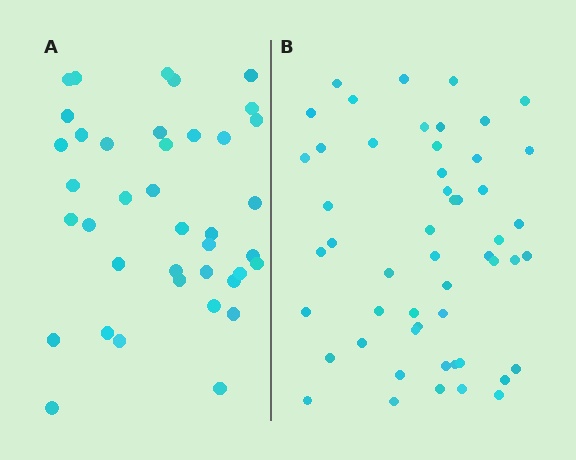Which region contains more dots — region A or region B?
Region B (the right region) has more dots.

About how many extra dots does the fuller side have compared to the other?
Region B has approximately 15 more dots than region A.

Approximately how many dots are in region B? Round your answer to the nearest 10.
About 50 dots. (The exact count is 52, which rounds to 50.)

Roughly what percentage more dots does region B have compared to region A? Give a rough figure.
About 35% more.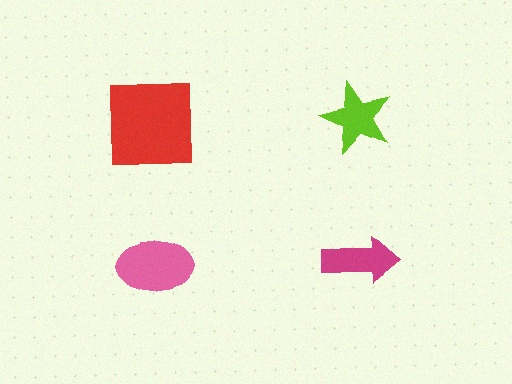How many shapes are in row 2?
2 shapes.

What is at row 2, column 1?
A pink ellipse.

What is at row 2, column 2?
A magenta arrow.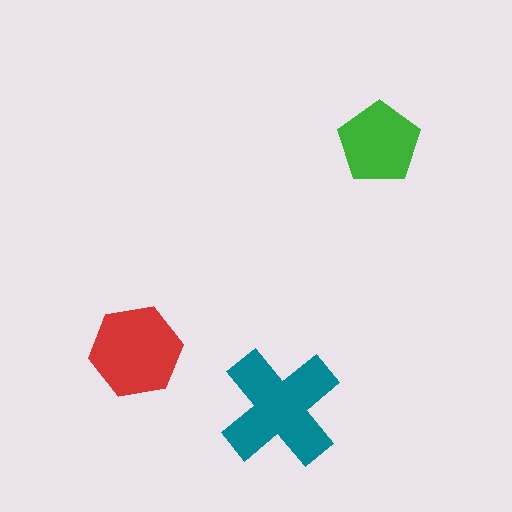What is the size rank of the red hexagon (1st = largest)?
2nd.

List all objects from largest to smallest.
The teal cross, the red hexagon, the green pentagon.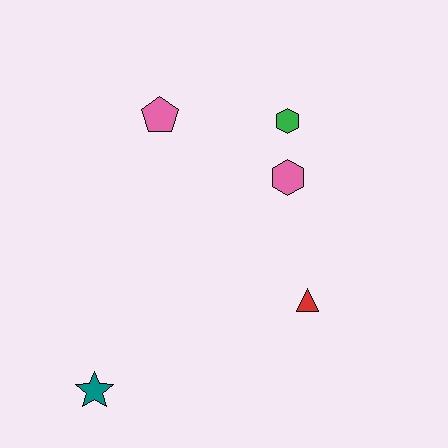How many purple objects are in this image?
There are no purple objects.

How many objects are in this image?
There are 5 objects.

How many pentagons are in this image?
There is 1 pentagon.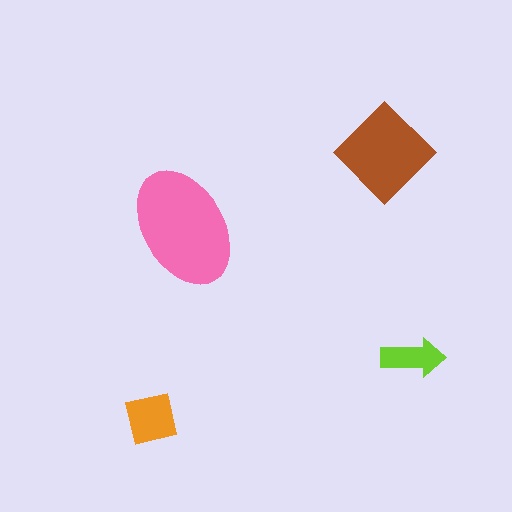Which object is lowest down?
The orange square is bottommost.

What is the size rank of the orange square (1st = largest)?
3rd.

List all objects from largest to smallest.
The pink ellipse, the brown diamond, the orange square, the lime arrow.